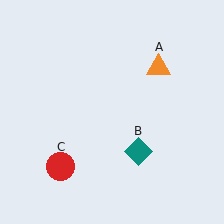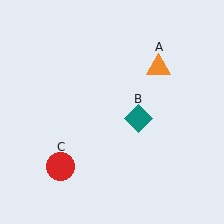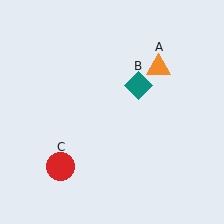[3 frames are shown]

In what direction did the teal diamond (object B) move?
The teal diamond (object B) moved up.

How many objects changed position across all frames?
1 object changed position: teal diamond (object B).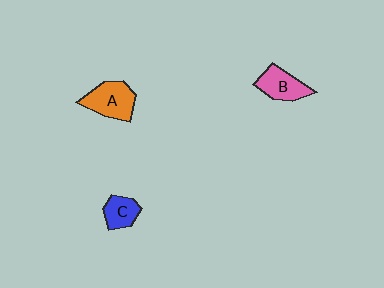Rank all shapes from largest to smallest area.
From largest to smallest: A (orange), B (pink), C (blue).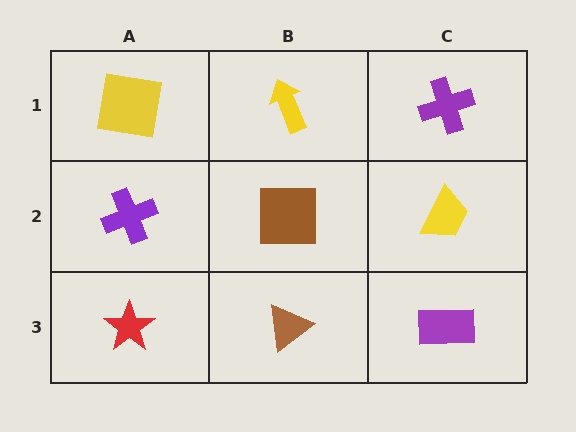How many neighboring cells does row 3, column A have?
2.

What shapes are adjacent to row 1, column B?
A brown square (row 2, column B), a yellow square (row 1, column A), a purple cross (row 1, column C).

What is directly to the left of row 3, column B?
A red star.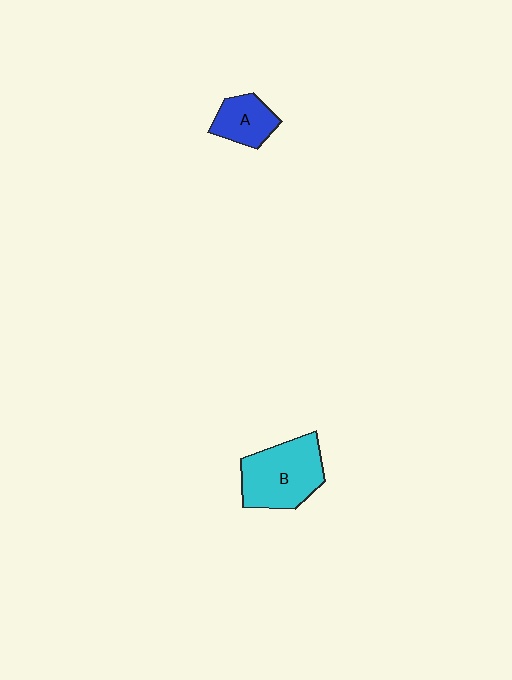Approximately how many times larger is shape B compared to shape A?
Approximately 1.9 times.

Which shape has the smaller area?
Shape A (blue).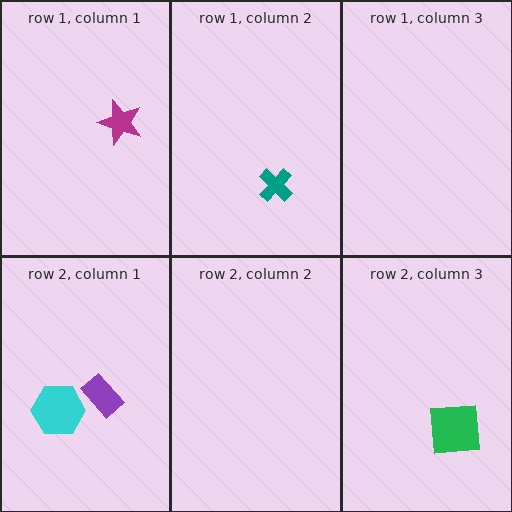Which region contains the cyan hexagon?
The row 2, column 1 region.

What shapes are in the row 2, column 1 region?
The cyan hexagon, the purple rectangle.